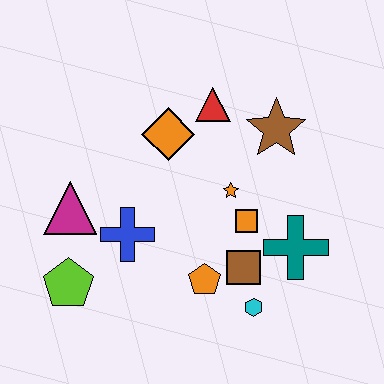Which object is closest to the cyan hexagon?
The brown square is closest to the cyan hexagon.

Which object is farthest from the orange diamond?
The cyan hexagon is farthest from the orange diamond.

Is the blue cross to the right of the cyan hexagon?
No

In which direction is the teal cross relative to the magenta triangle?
The teal cross is to the right of the magenta triangle.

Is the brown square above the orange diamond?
No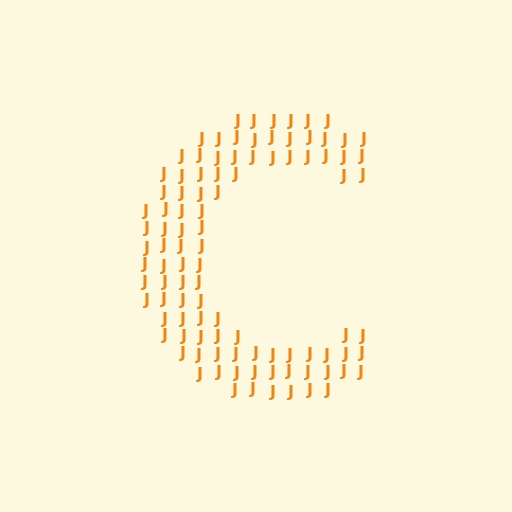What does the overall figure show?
The overall figure shows the letter C.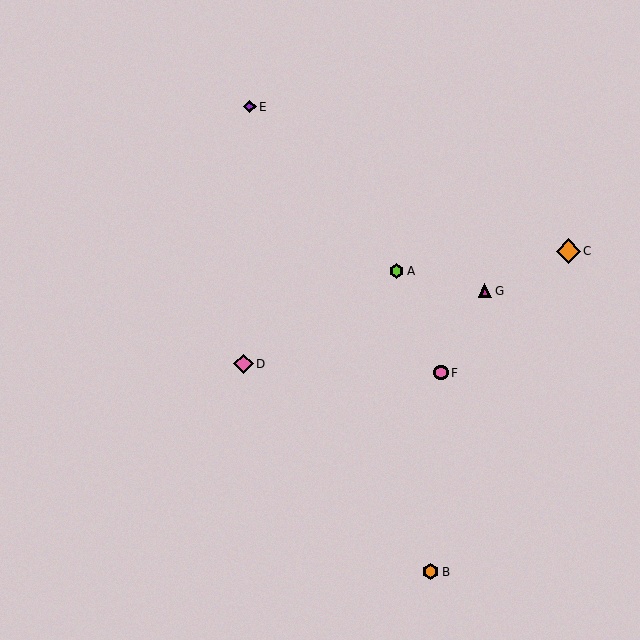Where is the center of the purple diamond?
The center of the purple diamond is at (250, 107).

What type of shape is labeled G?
Shape G is a magenta triangle.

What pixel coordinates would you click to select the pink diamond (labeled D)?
Click at (243, 364) to select the pink diamond D.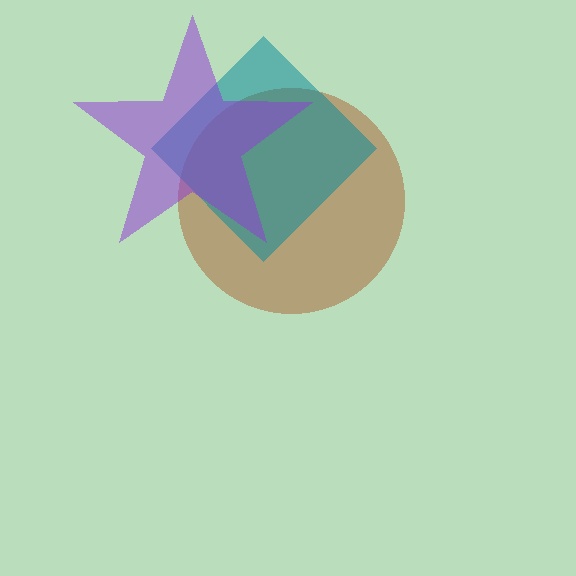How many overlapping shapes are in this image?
There are 3 overlapping shapes in the image.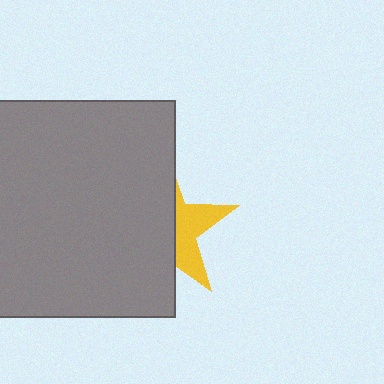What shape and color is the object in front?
The object in front is a gray square.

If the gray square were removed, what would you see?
You would see the complete yellow star.